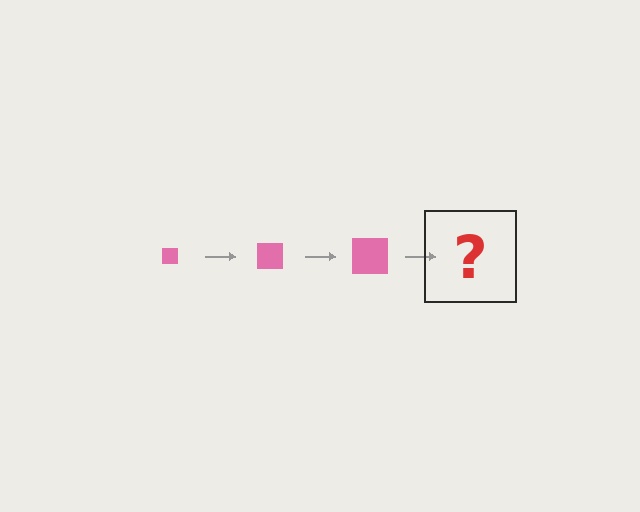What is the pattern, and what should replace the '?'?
The pattern is that the square gets progressively larger each step. The '?' should be a pink square, larger than the previous one.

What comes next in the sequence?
The next element should be a pink square, larger than the previous one.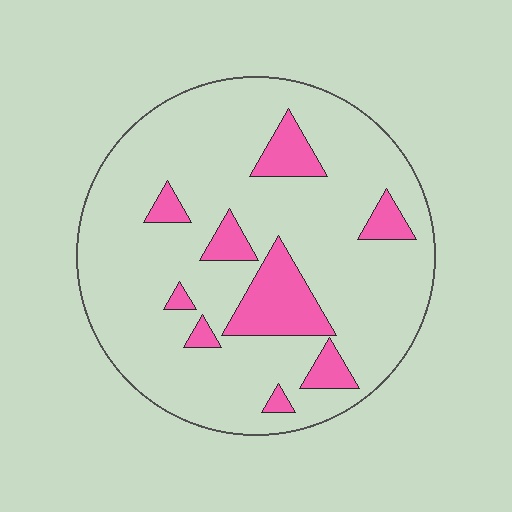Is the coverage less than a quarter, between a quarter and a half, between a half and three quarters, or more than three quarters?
Less than a quarter.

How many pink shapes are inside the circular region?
9.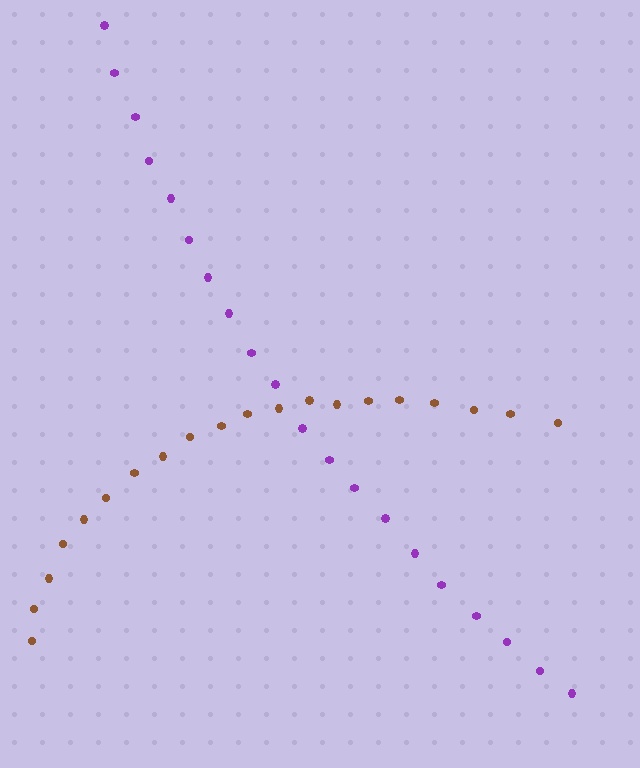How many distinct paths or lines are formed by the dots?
There are 2 distinct paths.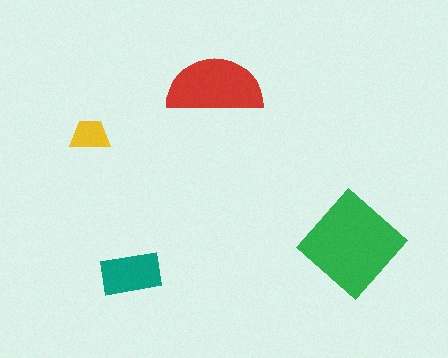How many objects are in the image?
There are 4 objects in the image.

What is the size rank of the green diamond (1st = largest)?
1st.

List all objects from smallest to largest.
The yellow trapezoid, the teal rectangle, the red semicircle, the green diamond.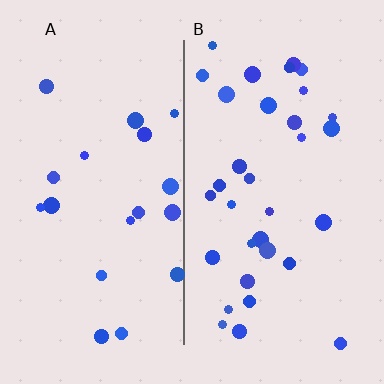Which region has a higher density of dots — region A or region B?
B (the right).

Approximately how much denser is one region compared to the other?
Approximately 1.7× — region B over region A.